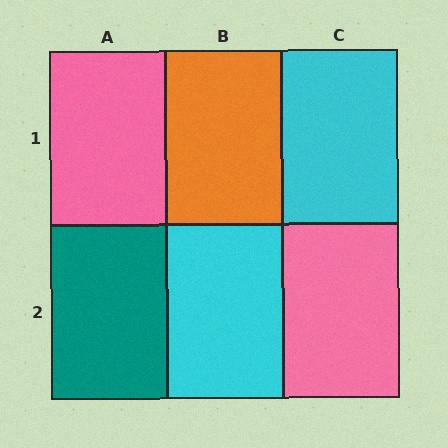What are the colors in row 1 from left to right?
Pink, orange, cyan.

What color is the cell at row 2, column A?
Teal.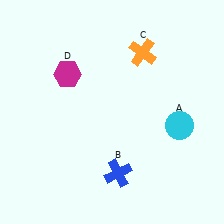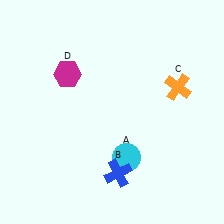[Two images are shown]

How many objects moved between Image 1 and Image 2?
2 objects moved between the two images.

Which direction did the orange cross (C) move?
The orange cross (C) moved right.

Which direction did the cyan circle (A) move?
The cyan circle (A) moved left.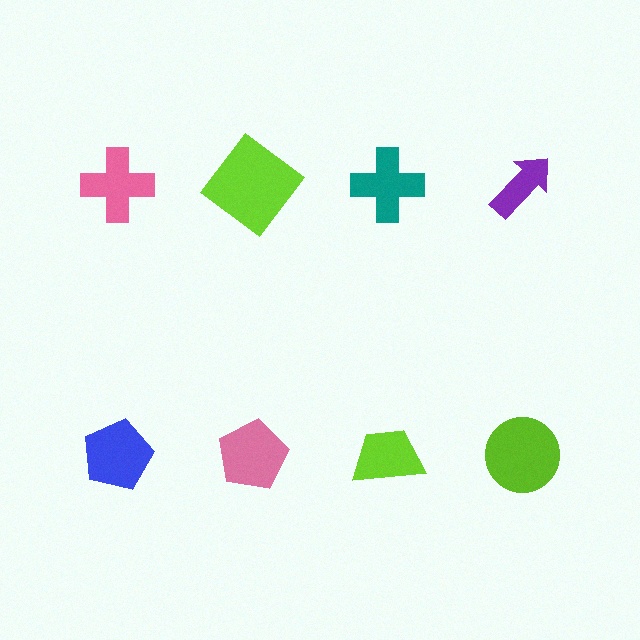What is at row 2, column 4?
A lime circle.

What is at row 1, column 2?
A lime diamond.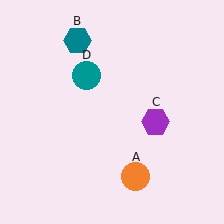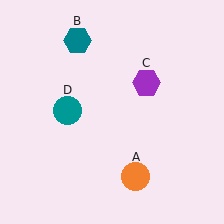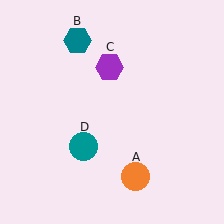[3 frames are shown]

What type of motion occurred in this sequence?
The purple hexagon (object C), teal circle (object D) rotated counterclockwise around the center of the scene.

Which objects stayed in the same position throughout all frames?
Orange circle (object A) and teal hexagon (object B) remained stationary.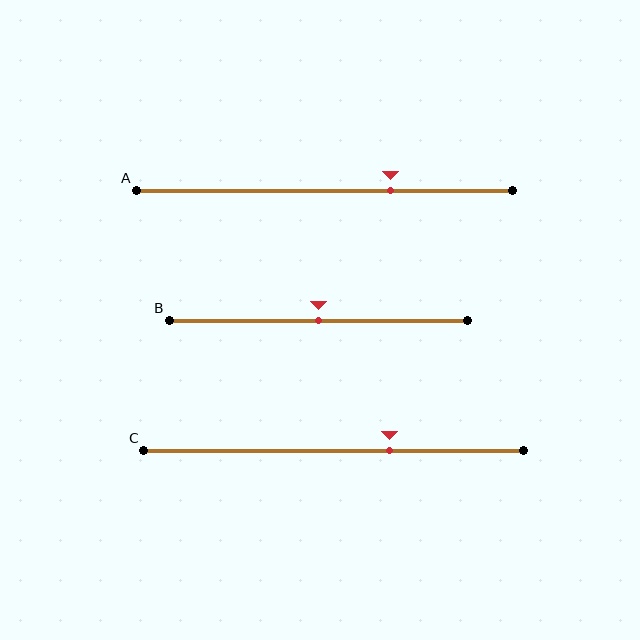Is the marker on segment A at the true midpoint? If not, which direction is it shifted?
No, the marker on segment A is shifted to the right by about 18% of the segment length.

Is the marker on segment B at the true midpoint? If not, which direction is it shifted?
Yes, the marker on segment B is at the true midpoint.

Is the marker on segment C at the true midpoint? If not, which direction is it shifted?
No, the marker on segment C is shifted to the right by about 15% of the segment length.